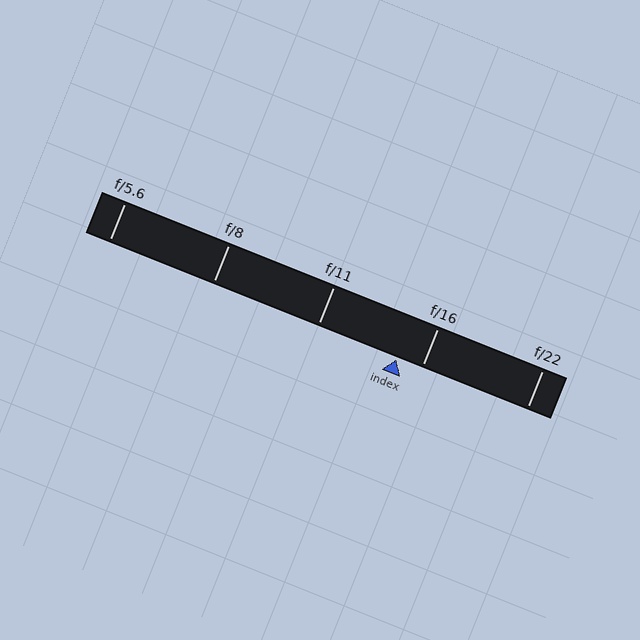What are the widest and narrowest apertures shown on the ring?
The widest aperture shown is f/5.6 and the narrowest is f/22.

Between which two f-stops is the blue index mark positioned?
The index mark is between f/11 and f/16.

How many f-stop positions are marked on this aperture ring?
There are 5 f-stop positions marked.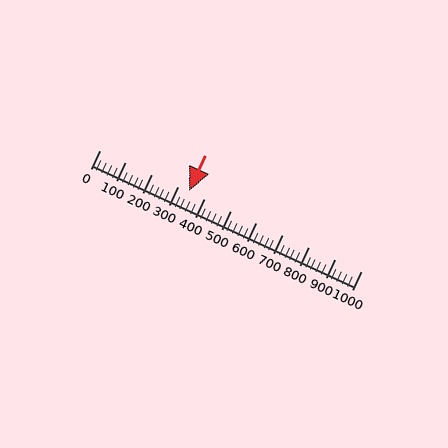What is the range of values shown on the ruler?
The ruler shows values from 0 to 1000.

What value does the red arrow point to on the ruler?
The red arrow points to approximately 340.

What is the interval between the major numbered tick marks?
The major tick marks are spaced 100 units apart.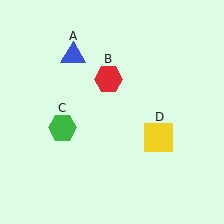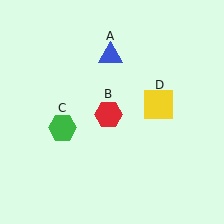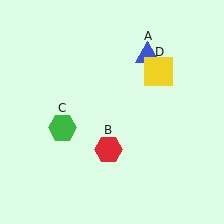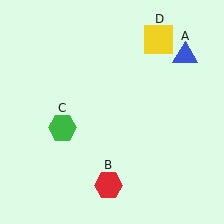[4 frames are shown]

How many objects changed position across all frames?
3 objects changed position: blue triangle (object A), red hexagon (object B), yellow square (object D).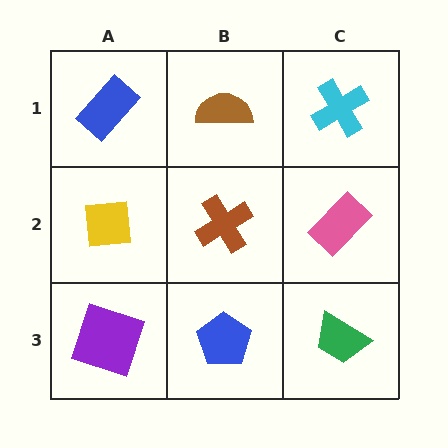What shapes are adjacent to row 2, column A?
A blue rectangle (row 1, column A), a purple square (row 3, column A), a brown cross (row 2, column B).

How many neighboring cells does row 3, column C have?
2.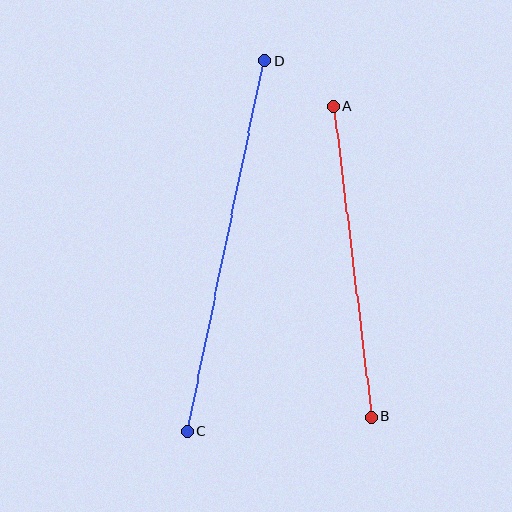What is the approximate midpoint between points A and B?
The midpoint is at approximately (352, 261) pixels.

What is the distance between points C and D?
The distance is approximately 378 pixels.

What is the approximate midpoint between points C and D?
The midpoint is at approximately (226, 246) pixels.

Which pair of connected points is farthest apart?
Points C and D are farthest apart.